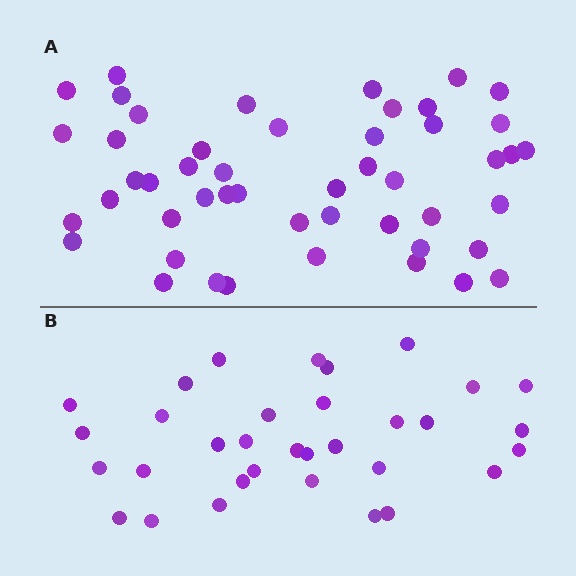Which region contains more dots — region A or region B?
Region A (the top region) has more dots.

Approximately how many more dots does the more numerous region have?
Region A has approximately 15 more dots than region B.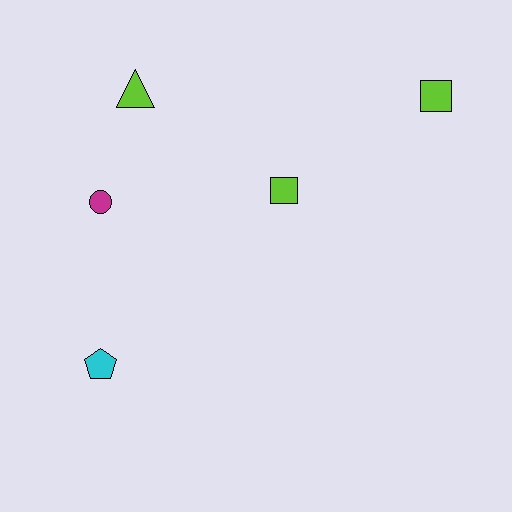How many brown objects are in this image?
There are no brown objects.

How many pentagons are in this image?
There is 1 pentagon.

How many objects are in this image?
There are 5 objects.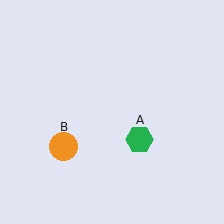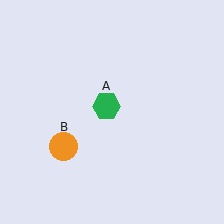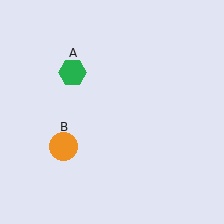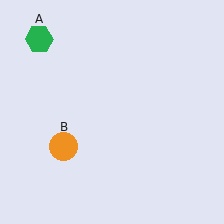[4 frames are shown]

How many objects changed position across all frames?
1 object changed position: green hexagon (object A).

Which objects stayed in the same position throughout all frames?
Orange circle (object B) remained stationary.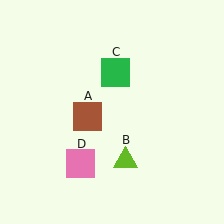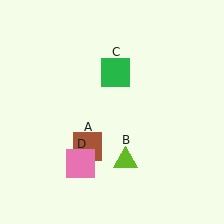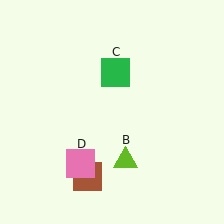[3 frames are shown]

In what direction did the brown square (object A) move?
The brown square (object A) moved down.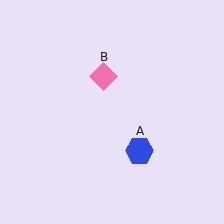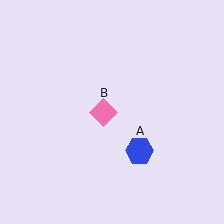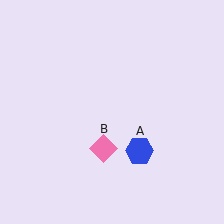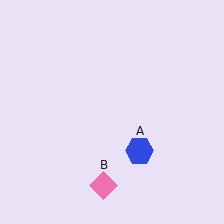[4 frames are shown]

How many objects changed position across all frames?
1 object changed position: pink diamond (object B).